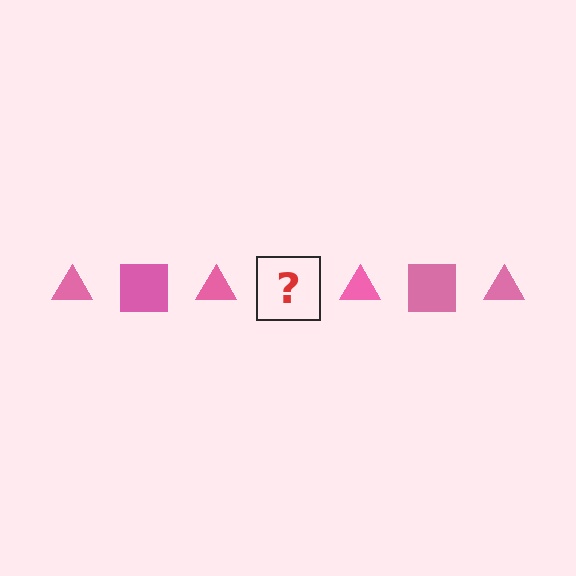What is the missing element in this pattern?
The missing element is a pink square.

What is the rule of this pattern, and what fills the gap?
The rule is that the pattern cycles through triangle, square shapes in pink. The gap should be filled with a pink square.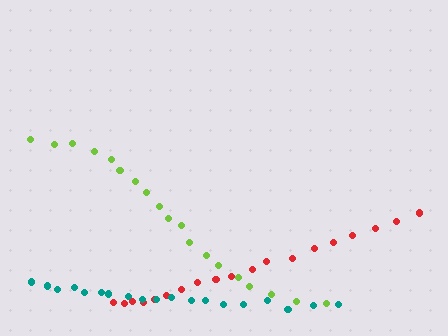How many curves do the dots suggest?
There are 3 distinct paths.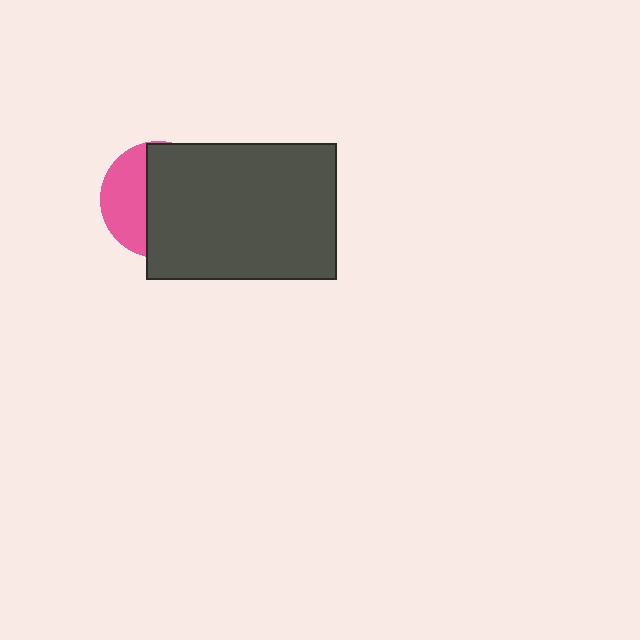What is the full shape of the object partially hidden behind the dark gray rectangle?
The partially hidden object is a pink circle.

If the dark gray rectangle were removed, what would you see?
You would see the complete pink circle.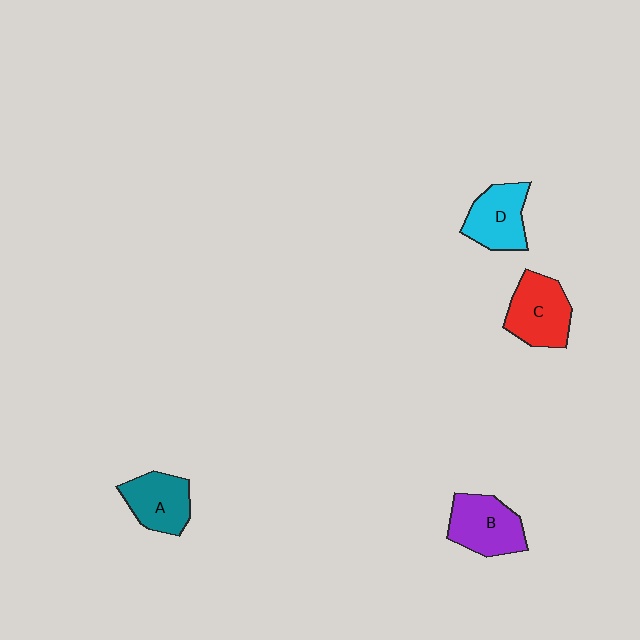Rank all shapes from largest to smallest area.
From largest to smallest: C (red), B (purple), D (cyan), A (teal).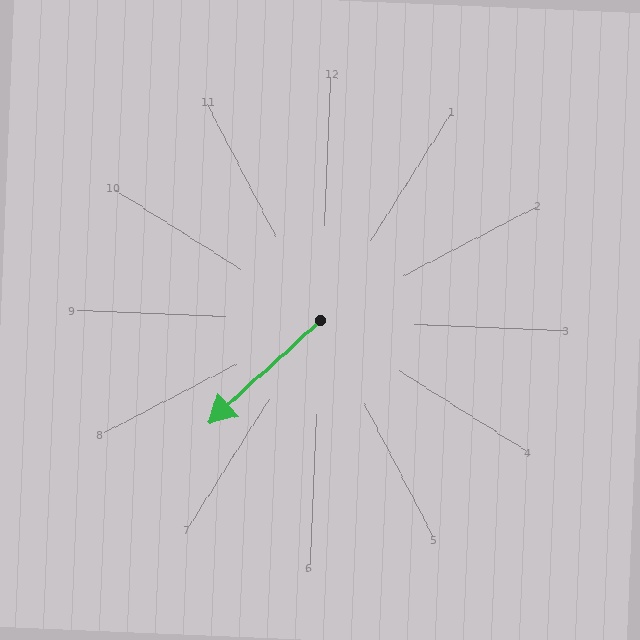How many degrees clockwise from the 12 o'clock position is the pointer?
Approximately 225 degrees.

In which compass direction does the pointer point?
Southwest.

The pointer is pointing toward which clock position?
Roughly 8 o'clock.